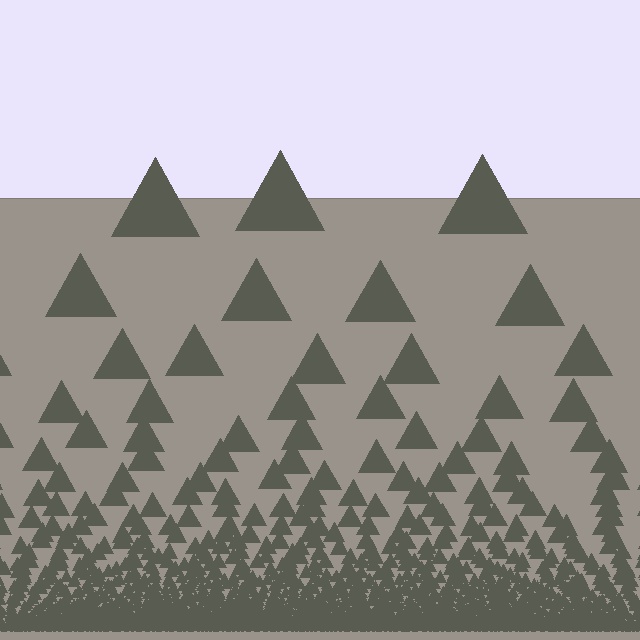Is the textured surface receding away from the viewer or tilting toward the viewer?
The surface appears to tilt toward the viewer. Texture elements get larger and sparser toward the top.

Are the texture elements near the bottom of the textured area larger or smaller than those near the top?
Smaller. The gradient is inverted — elements near the bottom are smaller and denser.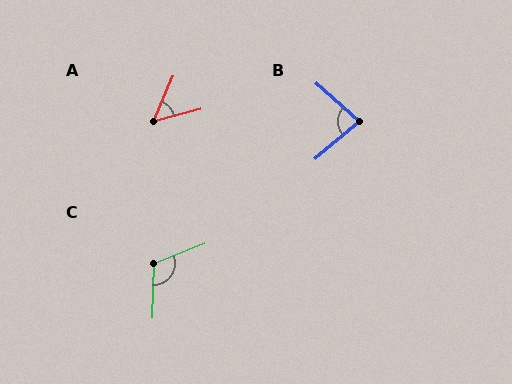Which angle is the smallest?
A, at approximately 52 degrees.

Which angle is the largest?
C, at approximately 113 degrees.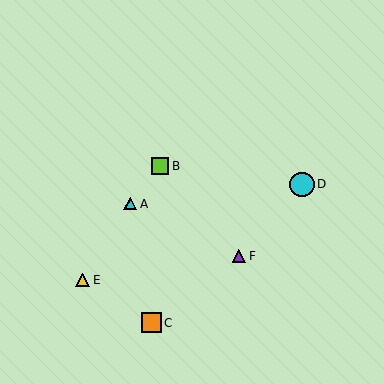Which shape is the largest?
The cyan circle (labeled D) is the largest.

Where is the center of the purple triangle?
The center of the purple triangle is at (239, 256).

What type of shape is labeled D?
Shape D is a cyan circle.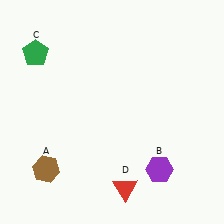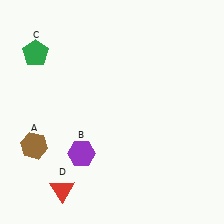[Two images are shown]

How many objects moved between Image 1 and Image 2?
3 objects moved between the two images.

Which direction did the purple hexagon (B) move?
The purple hexagon (B) moved left.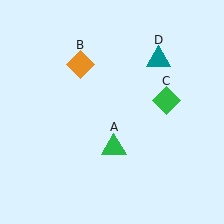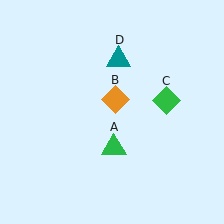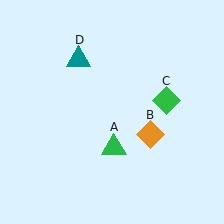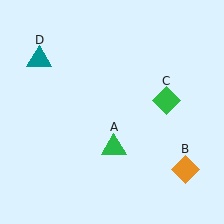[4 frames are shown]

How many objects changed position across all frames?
2 objects changed position: orange diamond (object B), teal triangle (object D).